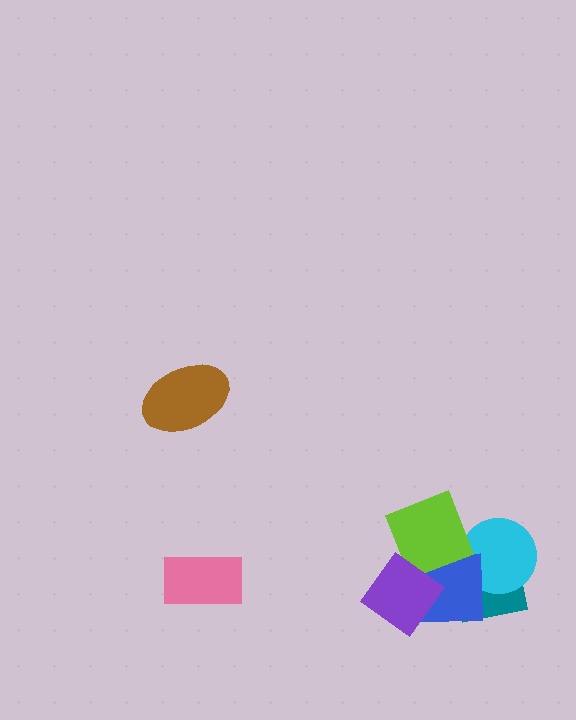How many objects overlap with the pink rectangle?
0 objects overlap with the pink rectangle.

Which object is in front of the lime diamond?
The purple diamond is in front of the lime diamond.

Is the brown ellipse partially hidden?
No, no other shape covers it.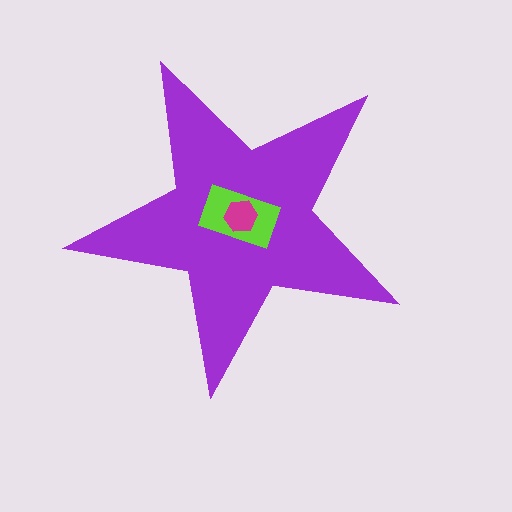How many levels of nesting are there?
3.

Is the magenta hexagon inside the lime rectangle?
Yes.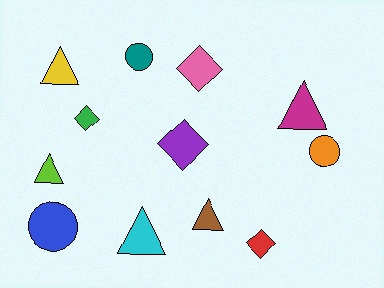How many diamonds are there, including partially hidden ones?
There are 4 diamonds.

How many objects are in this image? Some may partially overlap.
There are 12 objects.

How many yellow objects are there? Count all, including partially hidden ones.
There is 1 yellow object.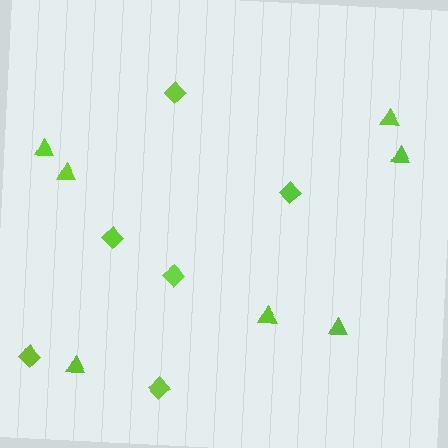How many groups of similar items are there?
There are 2 groups: one group of triangles (7) and one group of diamonds (6).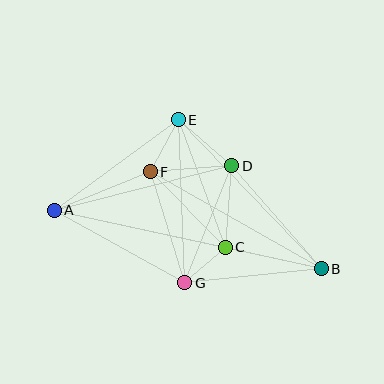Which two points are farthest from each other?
Points A and B are farthest from each other.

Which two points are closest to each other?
Points C and G are closest to each other.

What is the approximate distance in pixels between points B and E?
The distance between B and E is approximately 206 pixels.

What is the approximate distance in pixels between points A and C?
The distance between A and C is approximately 175 pixels.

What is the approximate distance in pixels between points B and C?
The distance between B and C is approximately 98 pixels.